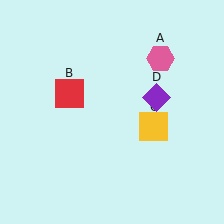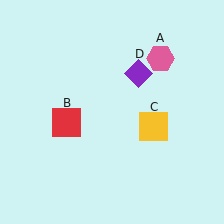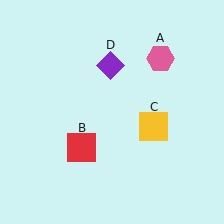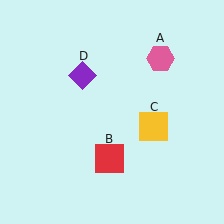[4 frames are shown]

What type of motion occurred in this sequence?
The red square (object B), purple diamond (object D) rotated counterclockwise around the center of the scene.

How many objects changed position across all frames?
2 objects changed position: red square (object B), purple diamond (object D).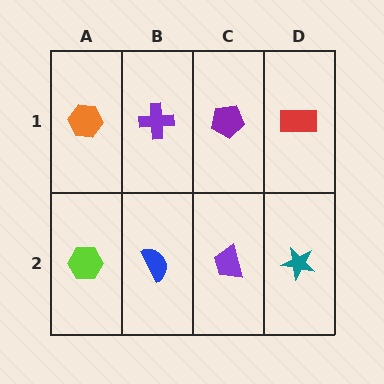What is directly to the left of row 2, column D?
A purple trapezoid.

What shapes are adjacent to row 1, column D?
A teal star (row 2, column D), a purple pentagon (row 1, column C).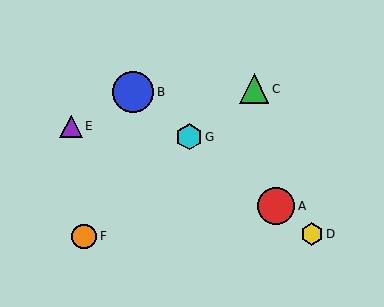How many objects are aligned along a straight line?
4 objects (A, B, D, G) are aligned along a straight line.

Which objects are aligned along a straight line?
Objects A, B, D, G are aligned along a straight line.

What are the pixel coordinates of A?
Object A is at (276, 206).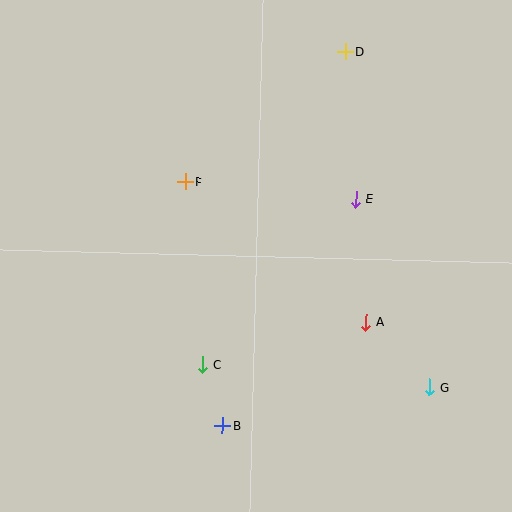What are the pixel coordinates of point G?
Point G is at (429, 387).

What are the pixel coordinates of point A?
Point A is at (366, 322).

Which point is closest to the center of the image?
Point F at (185, 182) is closest to the center.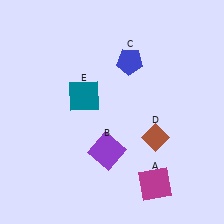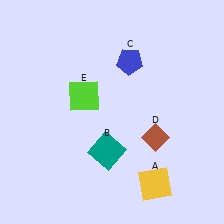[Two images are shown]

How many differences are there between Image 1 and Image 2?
There are 3 differences between the two images.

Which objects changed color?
A changed from magenta to yellow. B changed from purple to teal. E changed from teal to lime.